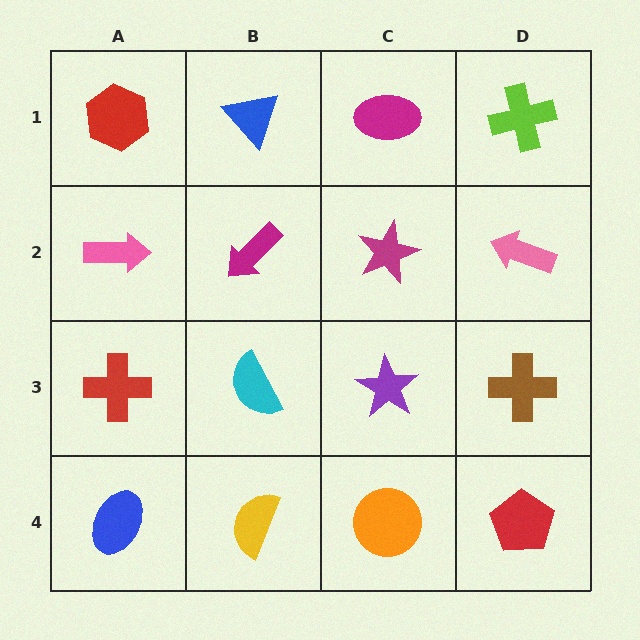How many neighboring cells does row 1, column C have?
3.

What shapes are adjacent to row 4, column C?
A purple star (row 3, column C), a yellow semicircle (row 4, column B), a red pentagon (row 4, column D).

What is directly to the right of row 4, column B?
An orange circle.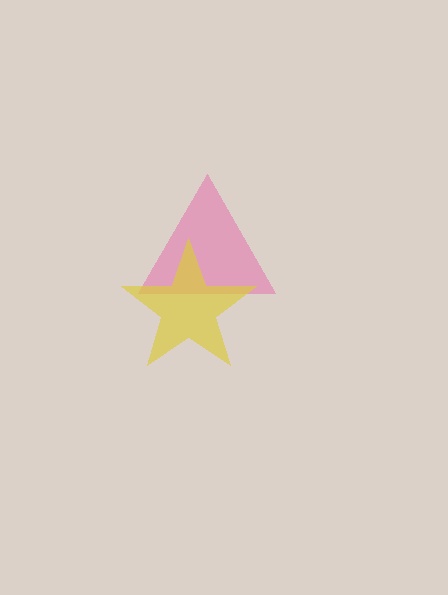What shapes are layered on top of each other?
The layered shapes are: a pink triangle, a yellow star.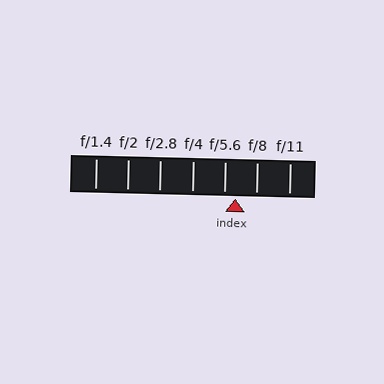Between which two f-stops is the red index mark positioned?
The index mark is between f/5.6 and f/8.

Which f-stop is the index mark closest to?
The index mark is closest to f/5.6.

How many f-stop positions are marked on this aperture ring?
There are 7 f-stop positions marked.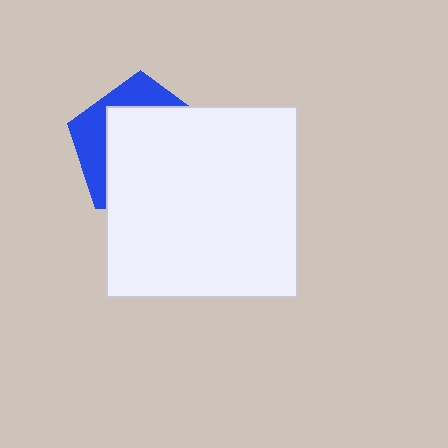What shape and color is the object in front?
The object in front is a white square.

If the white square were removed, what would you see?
You would see the complete blue pentagon.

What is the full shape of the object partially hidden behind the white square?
The partially hidden object is a blue pentagon.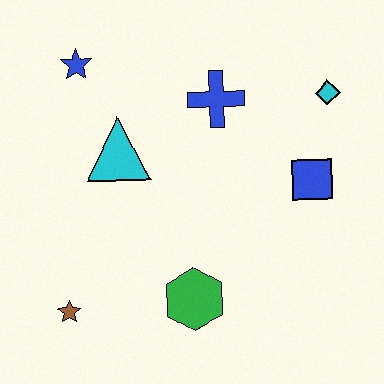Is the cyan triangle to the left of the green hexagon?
Yes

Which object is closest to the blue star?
The cyan triangle is closest to the blue star.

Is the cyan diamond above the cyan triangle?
Yes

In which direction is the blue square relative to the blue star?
The blue square is to the right of the blue star.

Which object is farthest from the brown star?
The cyan diamond is farthest from the brown star.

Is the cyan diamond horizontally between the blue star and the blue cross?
No